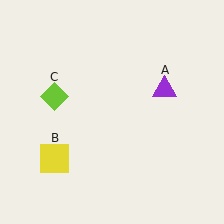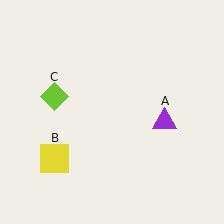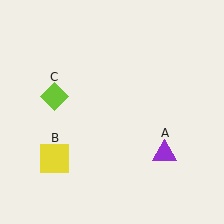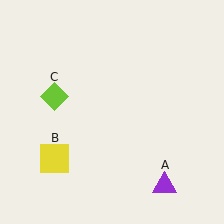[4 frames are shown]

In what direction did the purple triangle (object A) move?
The purple triangle (object A) moved down.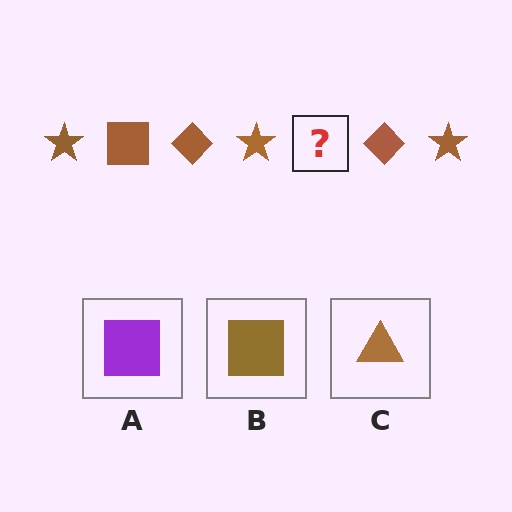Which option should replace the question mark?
Option B.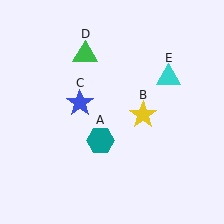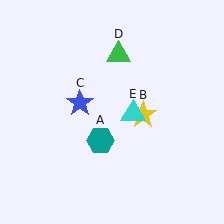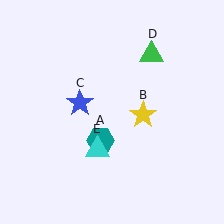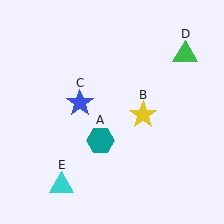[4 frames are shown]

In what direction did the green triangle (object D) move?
The green triangle (object D) moved right.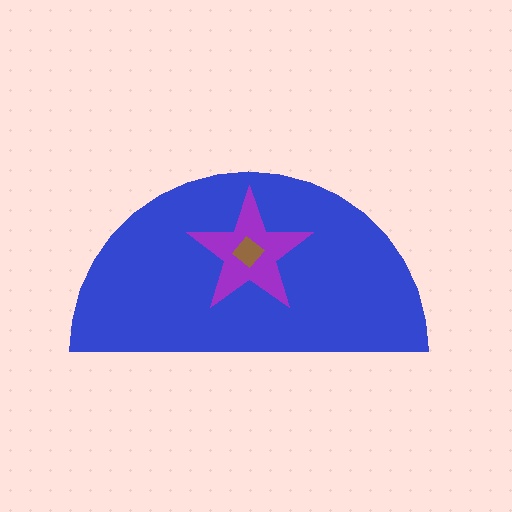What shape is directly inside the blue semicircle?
The purple star.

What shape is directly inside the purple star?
The brown diamond.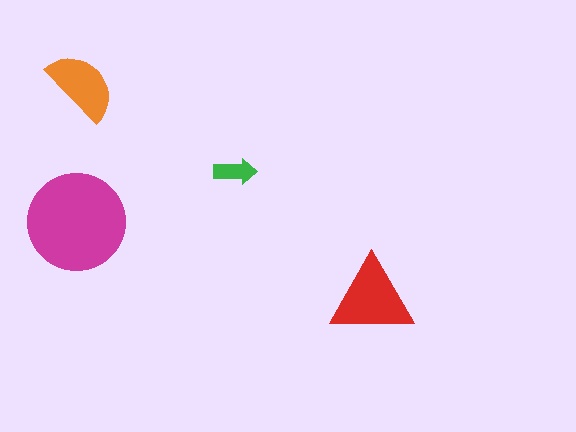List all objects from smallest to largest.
The green arrow, the orange semicircle, the red triangle, the magenta circle.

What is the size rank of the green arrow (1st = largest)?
4th.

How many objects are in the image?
There are 4 objects in the image.